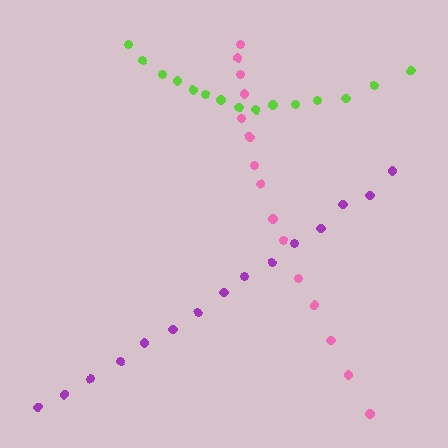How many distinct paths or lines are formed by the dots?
There are 3 distinct paths.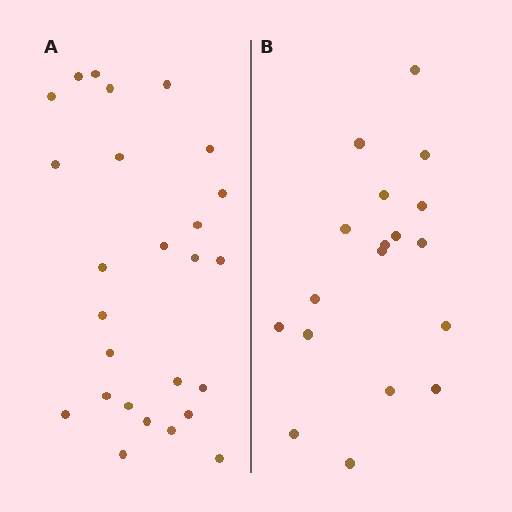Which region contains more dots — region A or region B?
Region A (the left region) has more dots.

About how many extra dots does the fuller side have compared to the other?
Region A has roughly 8 or so more dots than region B.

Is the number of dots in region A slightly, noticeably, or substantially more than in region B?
Region A has noticeably more, but not dramatically so. The ratio is roughly 1.4 to 1.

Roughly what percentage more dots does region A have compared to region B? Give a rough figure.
About 45% more.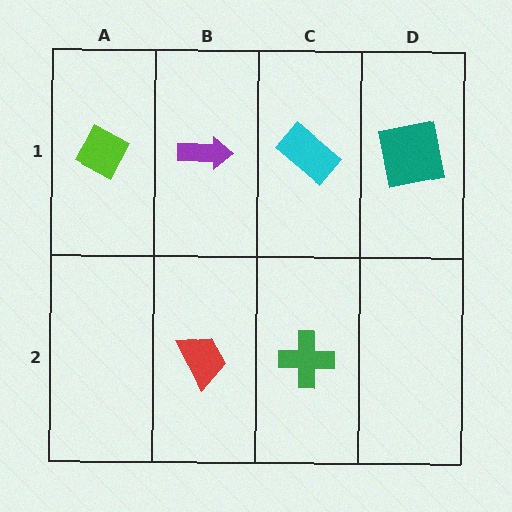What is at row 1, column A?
A lime diamond.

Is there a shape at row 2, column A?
No, that cell is empty.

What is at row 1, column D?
A teal square.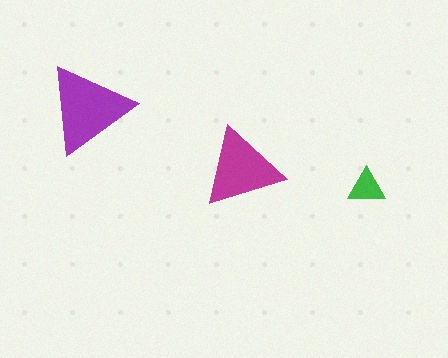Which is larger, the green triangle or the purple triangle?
The purple one.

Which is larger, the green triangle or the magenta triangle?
The magenta one.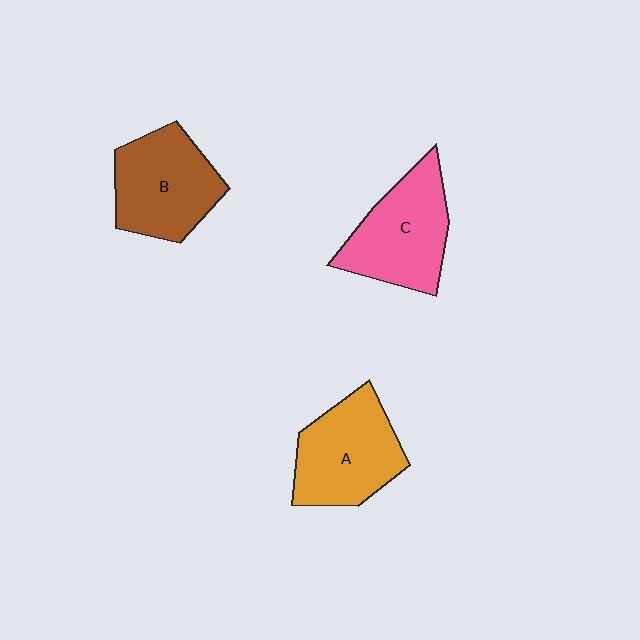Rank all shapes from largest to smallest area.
From largest to smallest: C (pink), A (orange), B (brown).